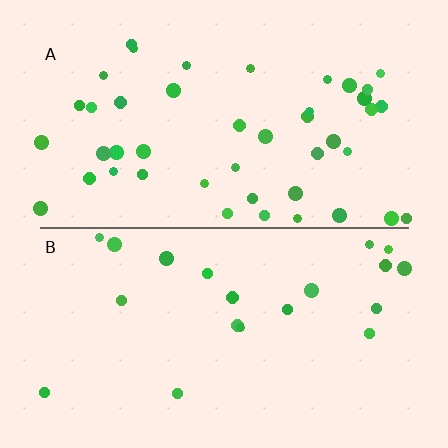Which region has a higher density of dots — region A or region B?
A (the top).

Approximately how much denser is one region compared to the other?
Approximately 2.2× — region A over region B.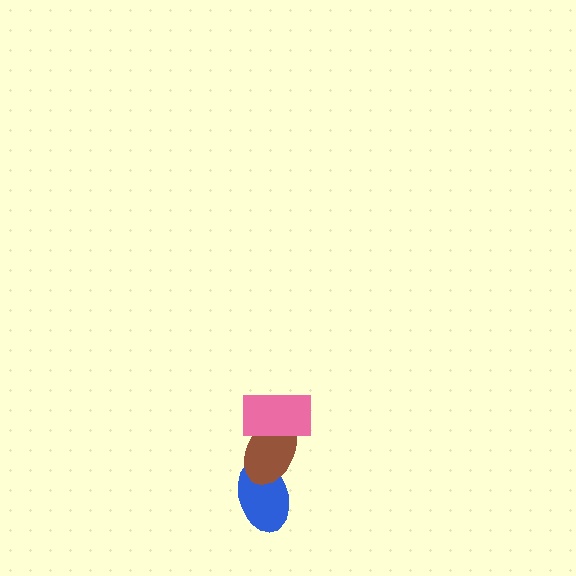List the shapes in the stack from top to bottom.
From top to bottom: the pink rectangle, the brown ellipse, the blue ellipse.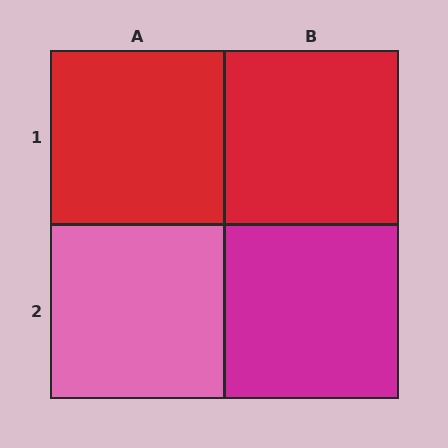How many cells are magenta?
1 cell is magenta.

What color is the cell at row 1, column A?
Red.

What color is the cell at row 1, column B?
Red.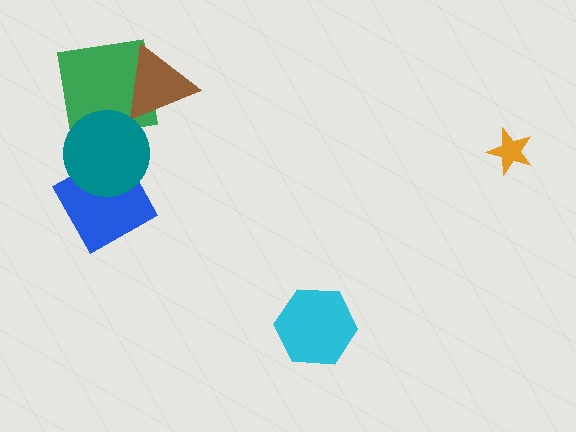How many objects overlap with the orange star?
0 objects overlap with the orange star.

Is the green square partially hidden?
Yes, it is partially covered by another shape.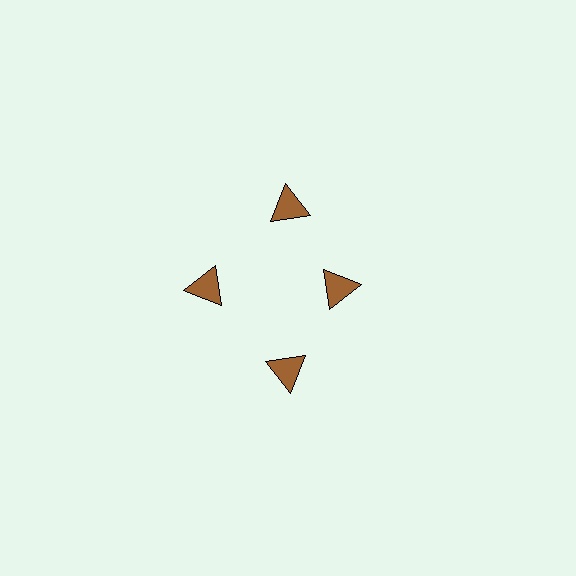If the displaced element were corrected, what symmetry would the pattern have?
It would have 4-fold rotational symmetry — the pattern would map onto itself every 90 degrees.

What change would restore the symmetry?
The symmetry would be restored by moving it outward, back onto the ring so that all 4 triangles sit at equal angles and equal distance from the center.